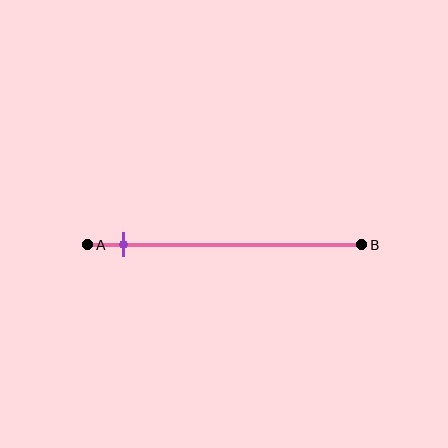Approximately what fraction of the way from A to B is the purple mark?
The purple mark is approximately 15% of the way from A to B.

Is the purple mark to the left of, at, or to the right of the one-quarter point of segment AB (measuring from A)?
The purple mark is to the left of the one-quarter point of segment AB.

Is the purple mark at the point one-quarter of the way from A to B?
No, the mark is at about 15% from A, not at the 25% one-quarter point.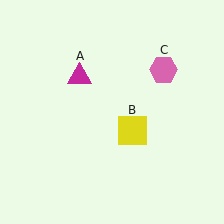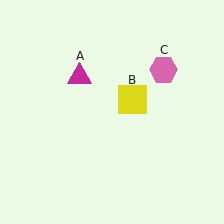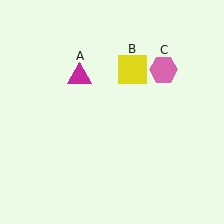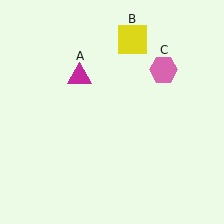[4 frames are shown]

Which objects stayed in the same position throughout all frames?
Magenta triangle (object A) and pink hexagon (object C) remained stationary.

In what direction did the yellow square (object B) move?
The yellow square (object B) moved up.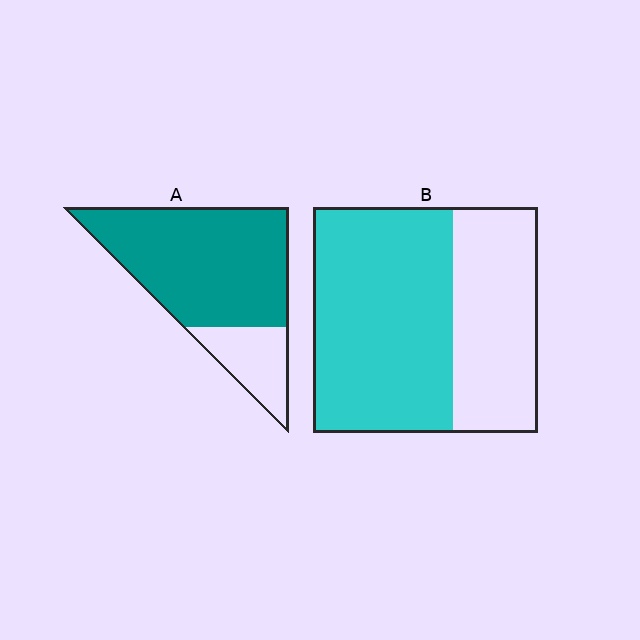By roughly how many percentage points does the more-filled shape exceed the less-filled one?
By roughly 15 percentage points (A over B).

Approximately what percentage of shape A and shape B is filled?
A is approximately 80% and B is approximately 60%.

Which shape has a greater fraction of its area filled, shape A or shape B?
Shape A.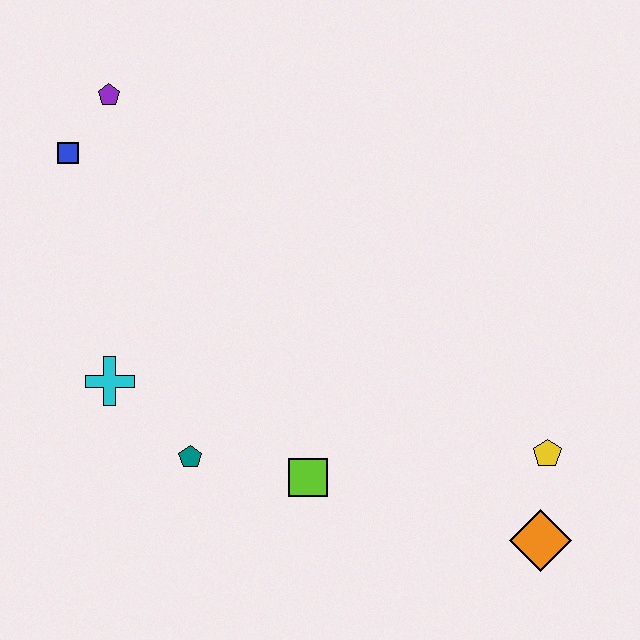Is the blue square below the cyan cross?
No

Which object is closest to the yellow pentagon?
The orange diamond is closest to the yellow pentagon.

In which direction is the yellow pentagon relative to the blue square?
The yellow pentagon is to the right of the blue square.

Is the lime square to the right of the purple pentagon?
Yes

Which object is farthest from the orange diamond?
The purple pentagon is farthest from the orange diamond.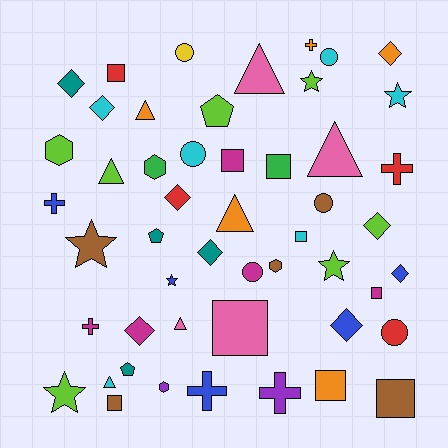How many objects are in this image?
There are 50 objects.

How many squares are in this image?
There are 9 squares.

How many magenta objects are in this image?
There are 5 magenta objects.